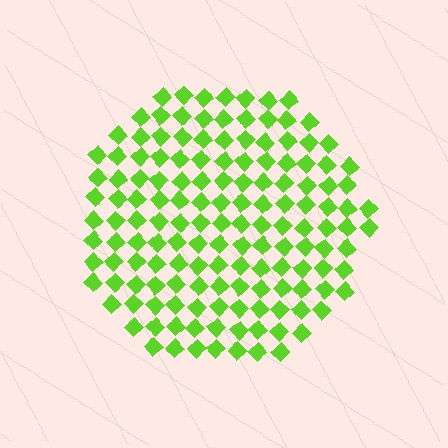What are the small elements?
The small elements are diamonds.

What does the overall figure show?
The overall figure shows a circle.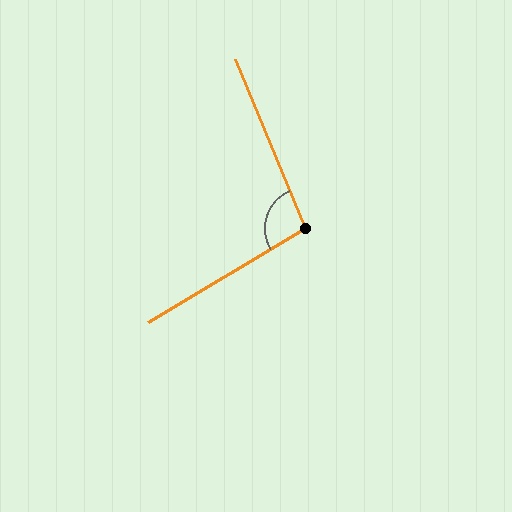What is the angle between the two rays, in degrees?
Approximately 98 degrees.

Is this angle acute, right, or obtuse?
It is obtuse.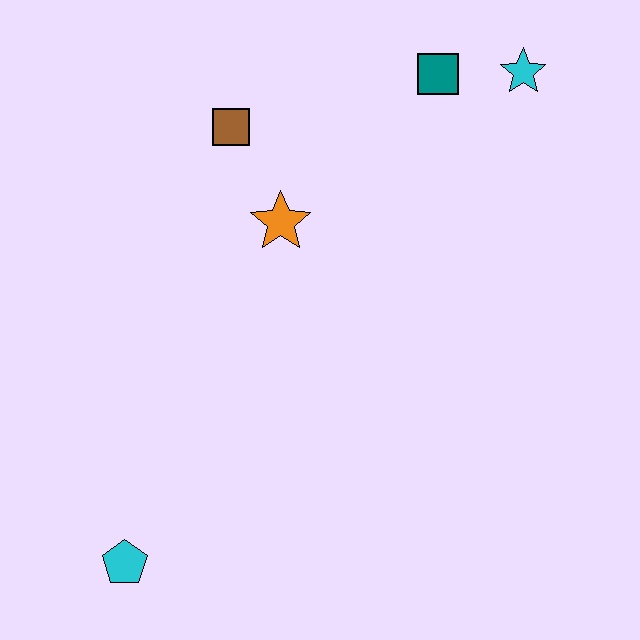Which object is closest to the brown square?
The orange star is closest to the brown square.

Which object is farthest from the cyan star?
The cyan pentagon is farthest from the cyan star.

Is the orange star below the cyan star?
Yes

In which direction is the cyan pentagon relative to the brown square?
The cyan pentagon is below the brown square.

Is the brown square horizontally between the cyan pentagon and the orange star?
Yes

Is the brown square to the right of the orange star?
No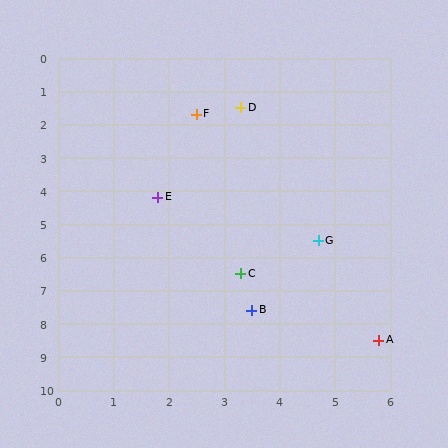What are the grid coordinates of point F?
Point F is at approximately (2.5, 1.7).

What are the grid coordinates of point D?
Point D is at approximately (3.3, 1.5).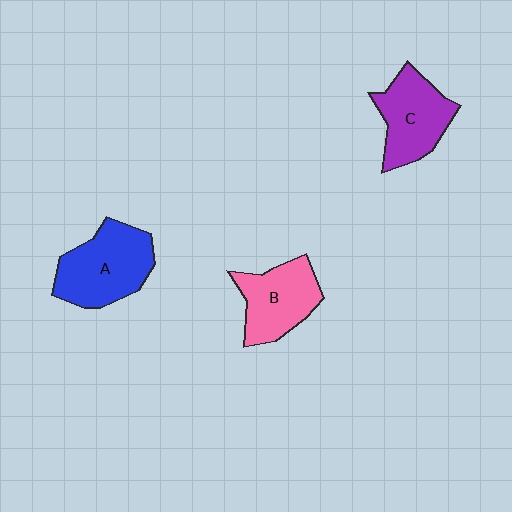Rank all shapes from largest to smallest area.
From largest to smallest: A (blue), C (purple), B (pink).